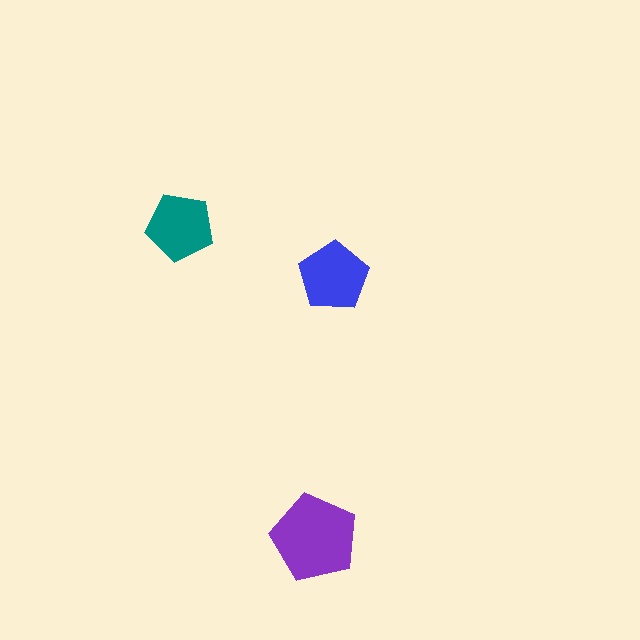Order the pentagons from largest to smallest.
the purple one, the blue one, the teal one.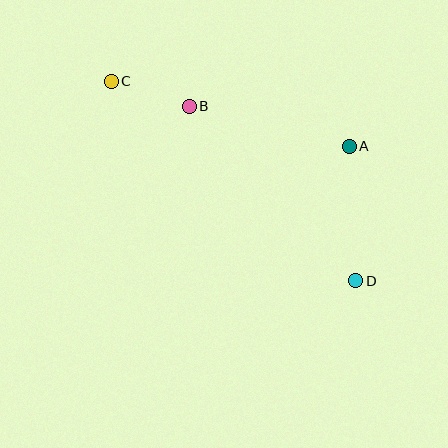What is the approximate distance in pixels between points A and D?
The distance between A and D is approximately 135 pixels.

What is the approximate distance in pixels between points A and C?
The distance between A and C is approximately 247 pixels.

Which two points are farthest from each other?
Points C and D are farthest from each other.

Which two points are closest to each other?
Points B and C are closest to each other.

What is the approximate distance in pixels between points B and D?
The distance between B and D is approximately 241 pixels.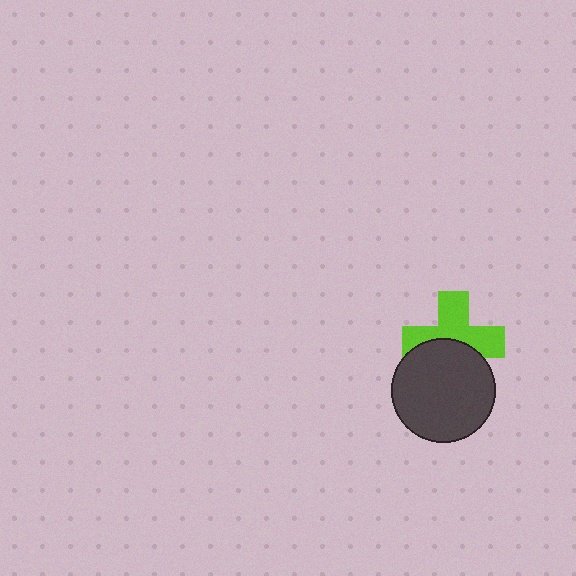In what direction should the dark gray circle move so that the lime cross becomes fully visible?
The dark gray circle should move down. That is the shortest direction to clear the overlap and leave the lime cross fully visible.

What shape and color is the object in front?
The object in front is a dark gray circle.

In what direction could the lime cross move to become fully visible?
The lime cross could move up. That would shift it out from behind the dark gray circle entirely.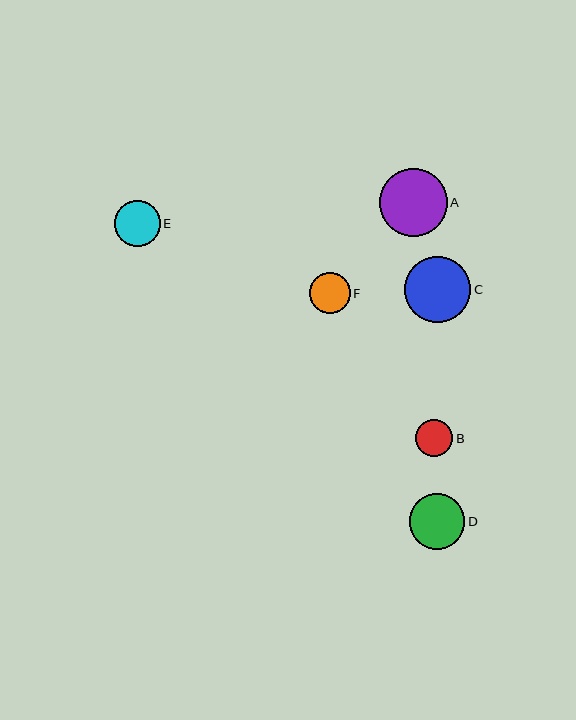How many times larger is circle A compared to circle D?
Circle A is approximately 1.2 times the size of circle D.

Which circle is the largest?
Circle A is the largest with a size of approximately 68 pixels.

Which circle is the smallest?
Circle B is the smallest with a size of approximately 37 pixels.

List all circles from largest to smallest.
From largest to smallest: A, C, D, E, F, B.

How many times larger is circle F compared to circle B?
Circle F is approximately 1.1 times the size of circle B.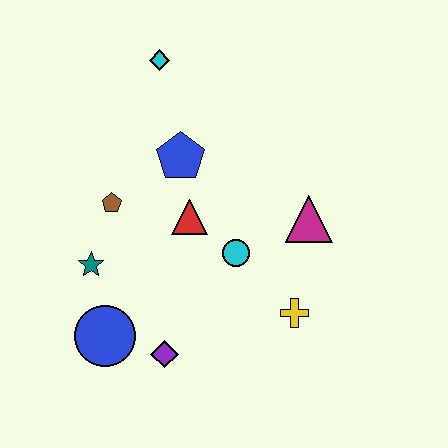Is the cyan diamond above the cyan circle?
Yes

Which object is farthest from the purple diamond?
The cyan diamond is farthest from the purple diamond.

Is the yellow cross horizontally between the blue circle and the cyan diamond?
No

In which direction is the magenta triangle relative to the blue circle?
The magenta triangle is to the right of the blue circle.